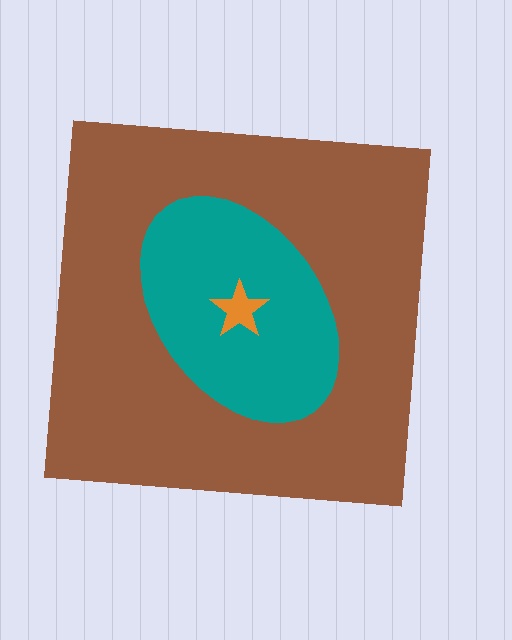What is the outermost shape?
The brown square.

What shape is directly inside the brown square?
The teal ellipse.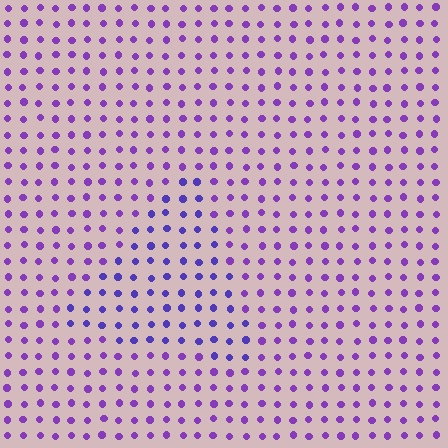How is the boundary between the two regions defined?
The boundary is defined purely by a slight shift in hue (about 26 degrees). Spacing, size, and orientation are identical on both sides.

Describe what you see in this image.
The image is filled with small purple elements in a uniform arrangement. A triangle-shaped region is visible where the elements are tinted to a slightly different hue, forming a subtle color boundary.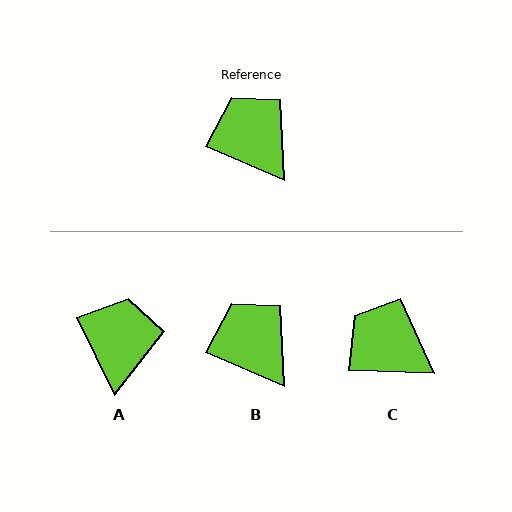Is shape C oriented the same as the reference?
No, it is off by about 22 degrees.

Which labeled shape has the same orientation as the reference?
B.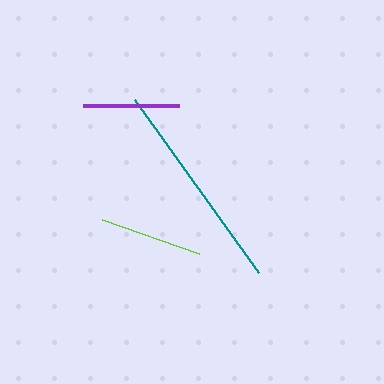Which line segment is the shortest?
The purple line is the shortest at approximately 97 pixels.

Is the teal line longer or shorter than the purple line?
The teal line is longer than the purple line.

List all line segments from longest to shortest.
From longest to shortest: teal, lime, purple.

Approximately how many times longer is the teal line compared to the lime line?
The teal line is approximately 2.1 times the length of the lime line.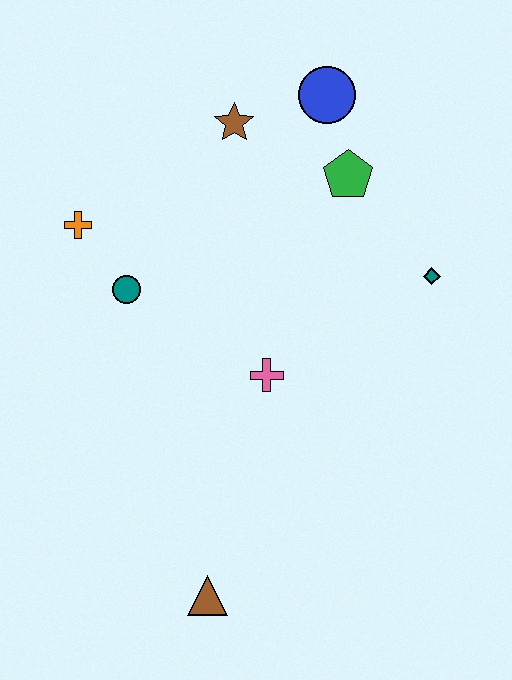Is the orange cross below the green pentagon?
Yes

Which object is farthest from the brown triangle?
The blue circle is farthest from the brown triangle.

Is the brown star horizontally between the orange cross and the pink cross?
Yes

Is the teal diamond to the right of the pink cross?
Yes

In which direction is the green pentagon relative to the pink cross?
The green pentagon is above the pink cross.